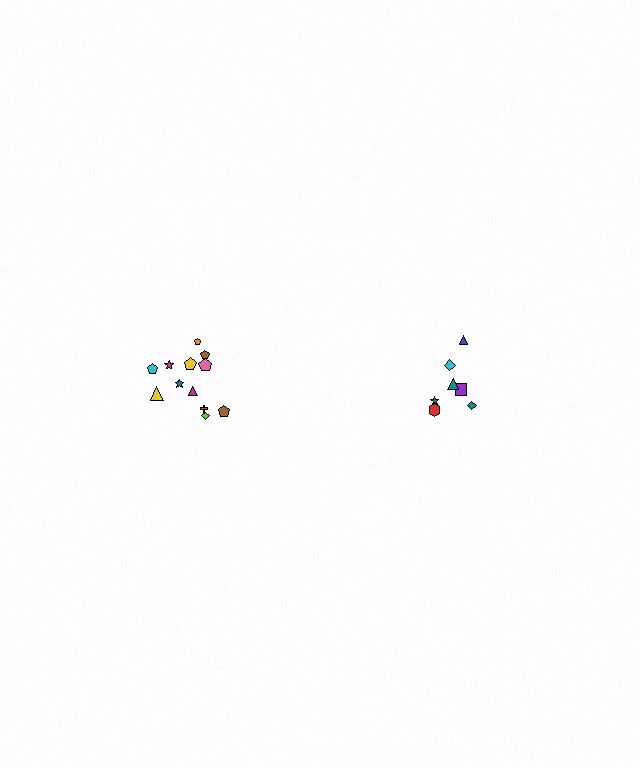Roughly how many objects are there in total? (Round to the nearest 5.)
Roughly 20 objects in total.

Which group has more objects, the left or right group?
The left group.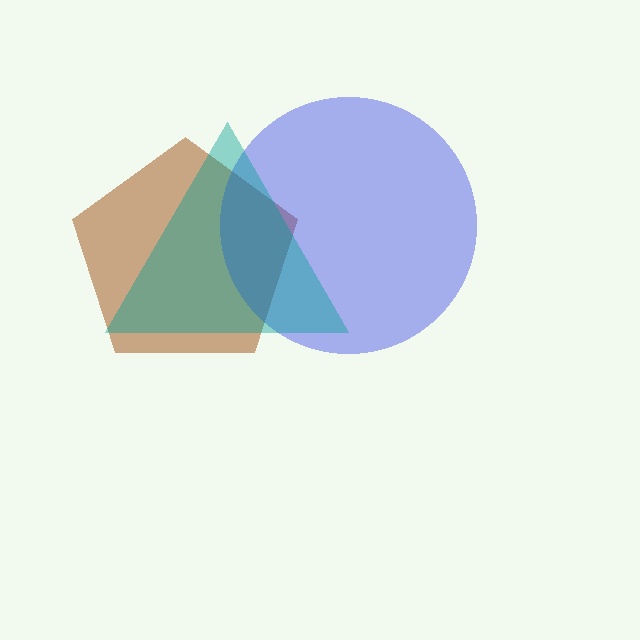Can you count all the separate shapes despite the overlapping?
Yes, there are 3 separate shapes.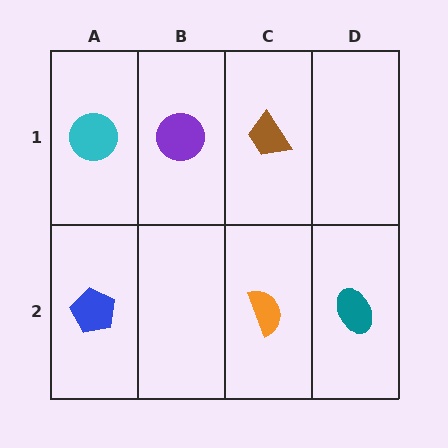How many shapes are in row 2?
3 shapes.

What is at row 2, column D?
A teal ellipse.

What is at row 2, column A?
A blue pentagon.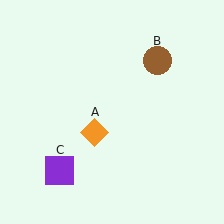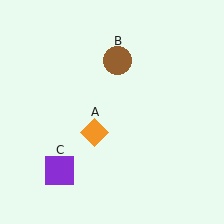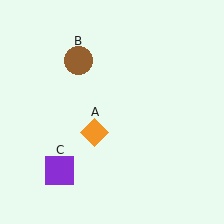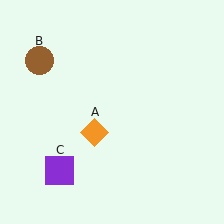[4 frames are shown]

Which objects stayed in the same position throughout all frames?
Orange diamond (object A) and purple square (object C) remained stationary.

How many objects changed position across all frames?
1 object changed position: brown circle (object B).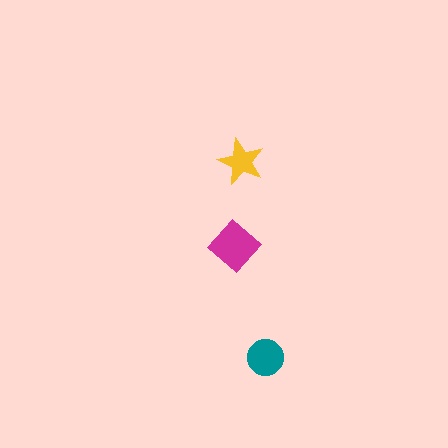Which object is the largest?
The magenta diamond.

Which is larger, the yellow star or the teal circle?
The teal circle.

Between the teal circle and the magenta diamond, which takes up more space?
The magenta diamond.